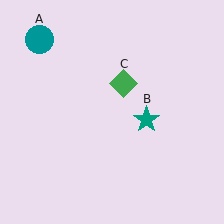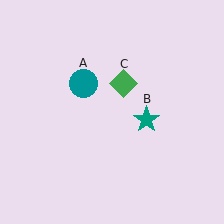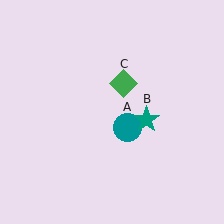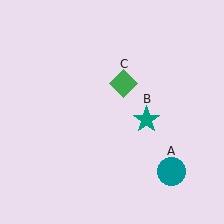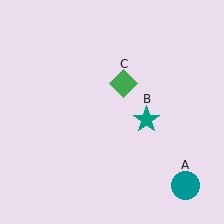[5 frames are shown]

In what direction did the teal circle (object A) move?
The teal circle (object A) moved down and to the right.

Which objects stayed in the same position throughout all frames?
Teal star (object B) and green diamond (object C) remained stationary.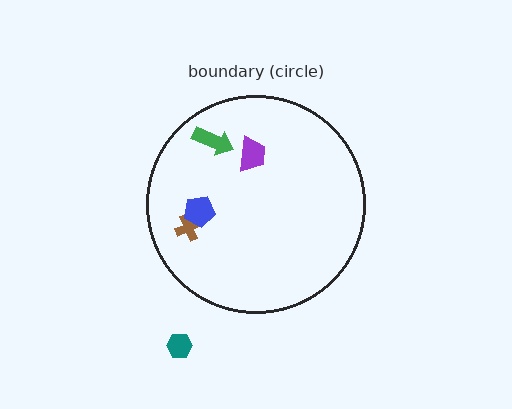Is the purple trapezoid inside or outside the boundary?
Inside.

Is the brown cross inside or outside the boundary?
Inside.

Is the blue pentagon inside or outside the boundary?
Inside.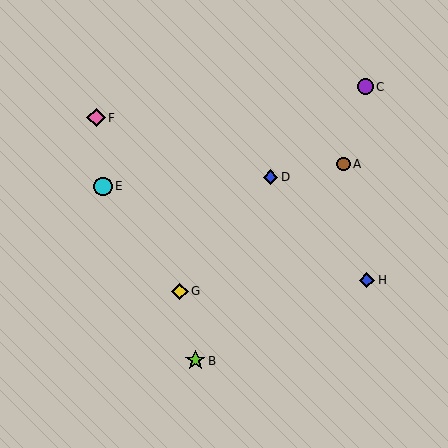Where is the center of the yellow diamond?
The center of the yellow diamond is at (180, 291).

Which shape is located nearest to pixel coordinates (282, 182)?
The blue diamond (labeled D) at (271, 177) is nearest to that location.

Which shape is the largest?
The lime star (labeled B) is the largest.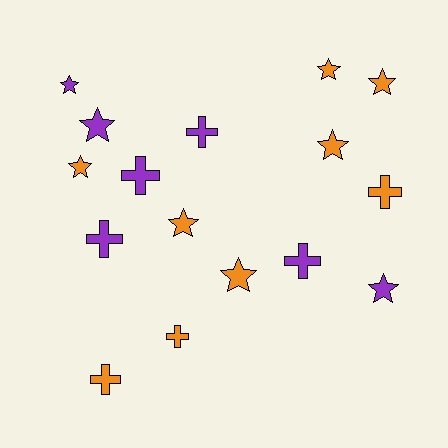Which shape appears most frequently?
Star, with 9 objects.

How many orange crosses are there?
There are 3 orange crosses.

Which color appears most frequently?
Orange, with 9 objects.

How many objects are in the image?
There are 16 objects.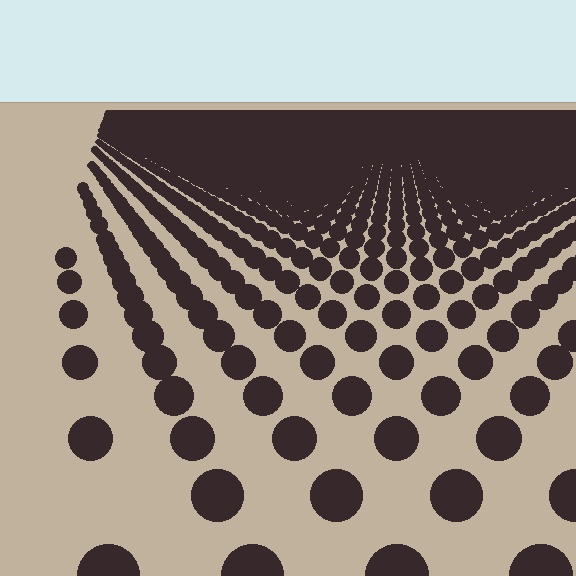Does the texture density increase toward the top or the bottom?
Density increases toward the top.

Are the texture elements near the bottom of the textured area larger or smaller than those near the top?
Larger. Near the bottom, elements are closer to the viewer and appear at a bigger on-screen size.